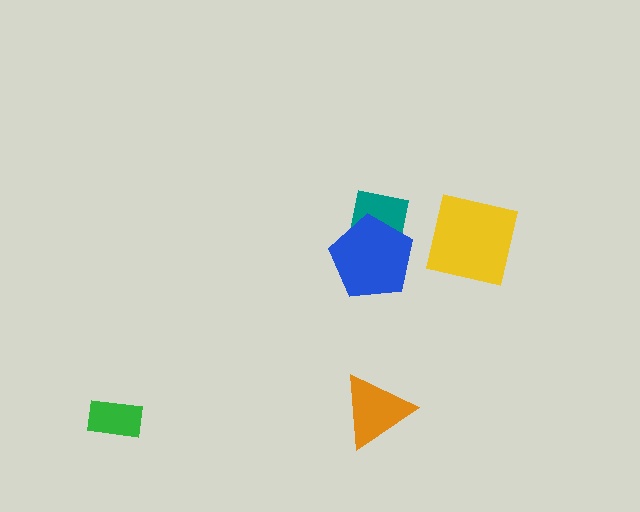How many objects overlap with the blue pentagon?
1 object overlaps with the blue pentagon.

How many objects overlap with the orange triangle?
0 objects overlap with the orange triangle.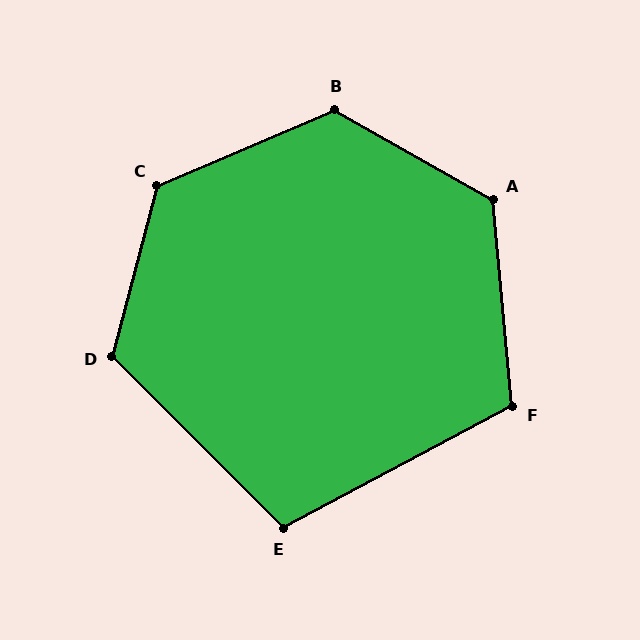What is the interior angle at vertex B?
Approximately 127 degrees (obtuse).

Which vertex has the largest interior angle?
C, at approximately 128 degrees.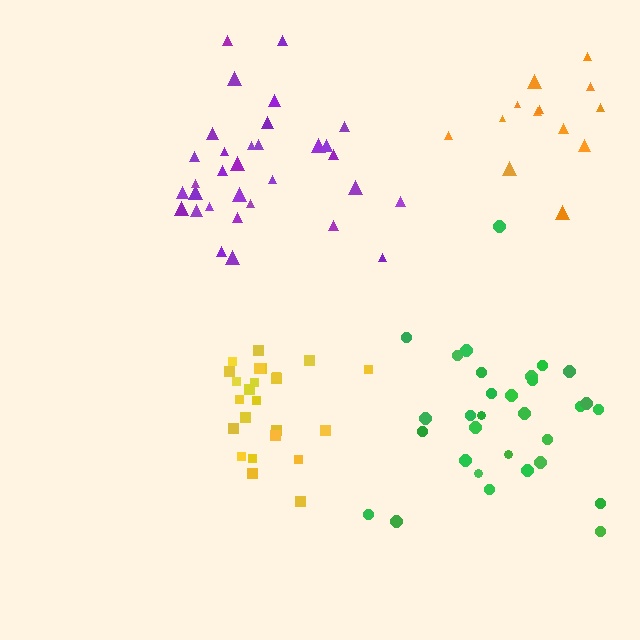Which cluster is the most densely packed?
Yellow.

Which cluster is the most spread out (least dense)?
Orange.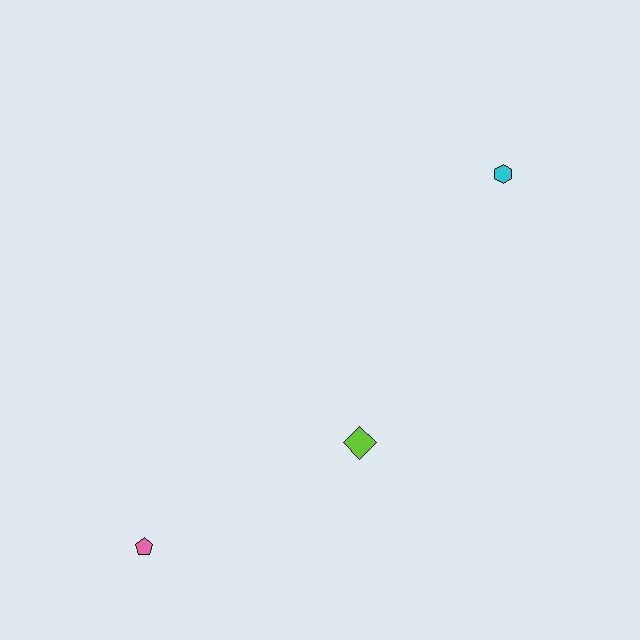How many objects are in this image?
There are 3 objects.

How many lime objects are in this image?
There is 1 lime object.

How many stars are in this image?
There are no stars.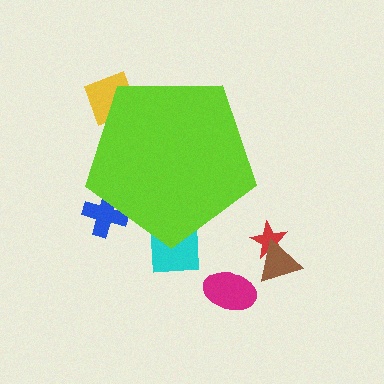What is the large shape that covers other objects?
A lime pentagon.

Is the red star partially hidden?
No, the red star is fully visible.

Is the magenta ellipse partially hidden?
No, the magenta ellipse is fully visible.